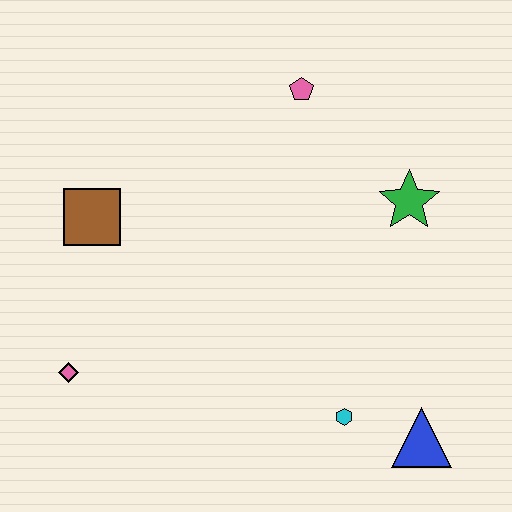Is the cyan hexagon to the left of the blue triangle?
Yes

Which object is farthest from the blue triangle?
The brown square is farthest from the blue triangle.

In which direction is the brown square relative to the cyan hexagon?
The brown square is to the left of the cyan hexagon.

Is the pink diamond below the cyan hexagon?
No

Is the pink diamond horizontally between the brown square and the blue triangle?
No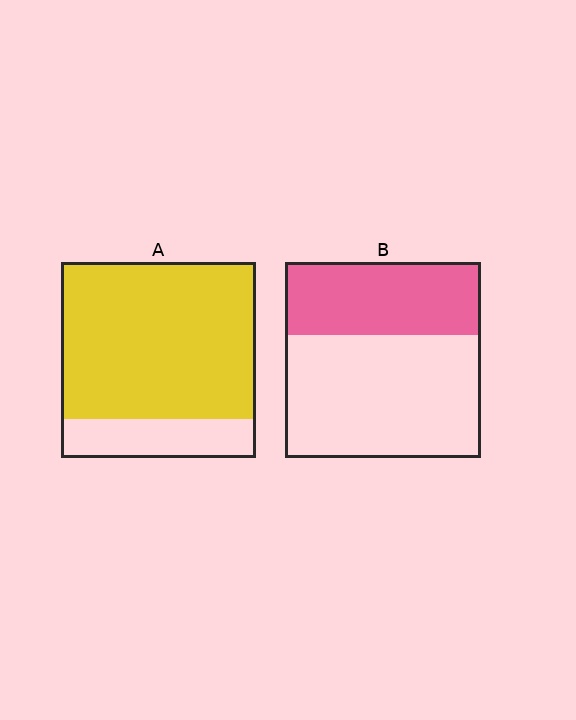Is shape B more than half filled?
No.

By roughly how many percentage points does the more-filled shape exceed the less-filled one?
By roughly 45 percentage points (A over B).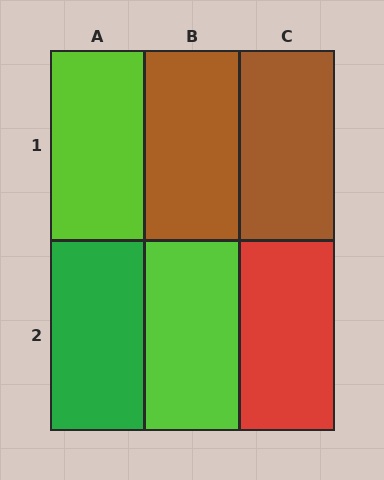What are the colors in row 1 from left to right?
Lime, brown, brown.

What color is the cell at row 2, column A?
Green.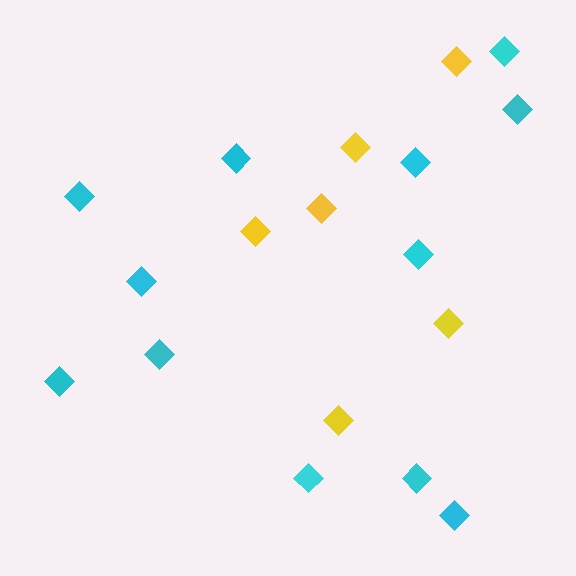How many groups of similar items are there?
There are 2 groups: one group of yellow diamonds (6) and one group of cyan diamonds (12).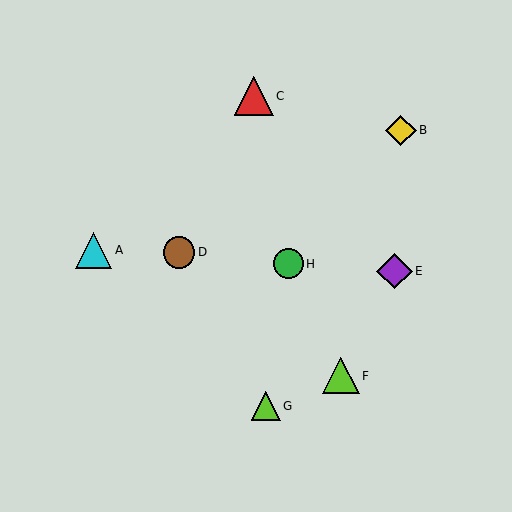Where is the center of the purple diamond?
The center of the purple diamond is at (394, 271).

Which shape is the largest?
The red triangle (labeled C) is the largest.